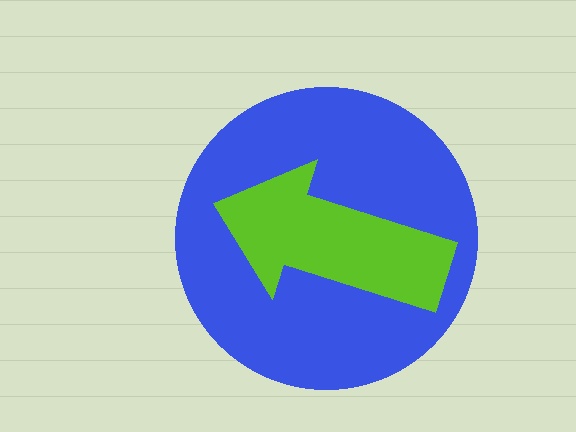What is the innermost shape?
The lime arrow.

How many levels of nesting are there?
2.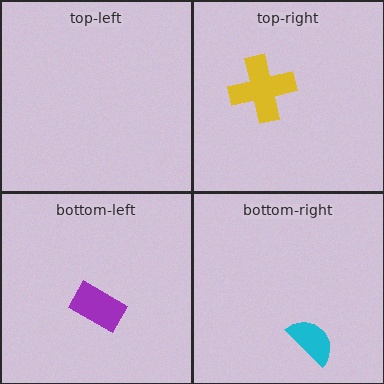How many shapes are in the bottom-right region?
1.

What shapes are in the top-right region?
The yellow cross.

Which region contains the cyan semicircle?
The bottom-right region.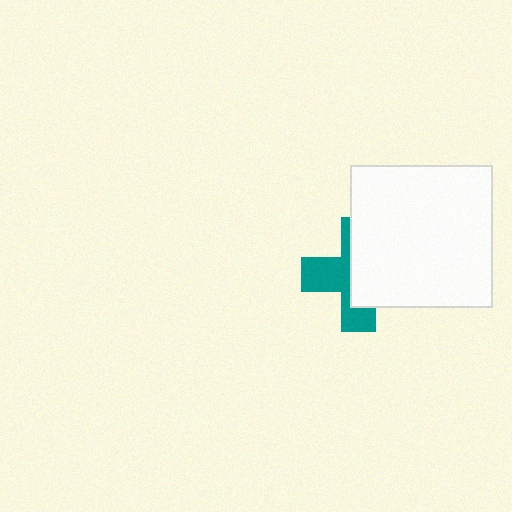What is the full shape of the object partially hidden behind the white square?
The partially hidden object is a teal cross.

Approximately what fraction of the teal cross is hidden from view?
Roughly 56% of the teal cross is hidden behind the white square.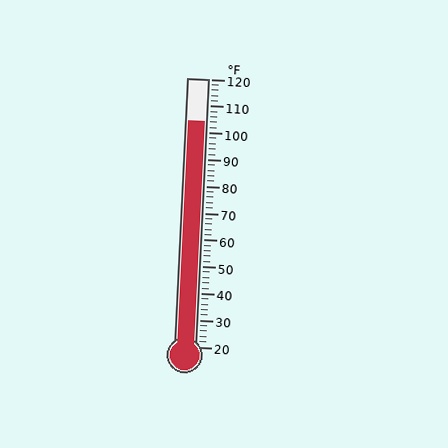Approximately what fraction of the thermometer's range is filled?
The thermometer is filled to approximately 85% of its range.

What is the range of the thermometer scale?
The thermometer scale ranges from 20°F to 120°F.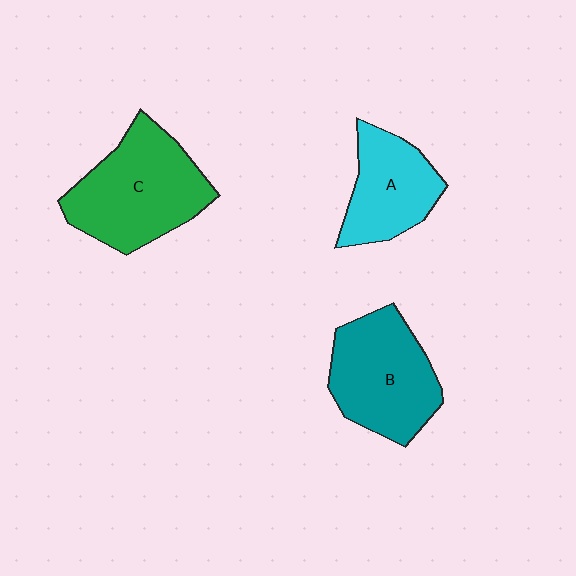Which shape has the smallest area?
Shape A (cyan).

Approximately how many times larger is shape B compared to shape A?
Approximately 1.3 times.